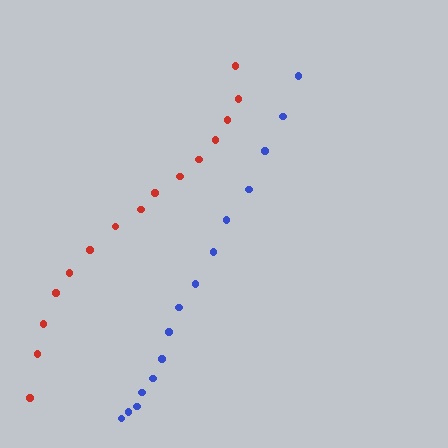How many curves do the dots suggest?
There are 2 distinct paths.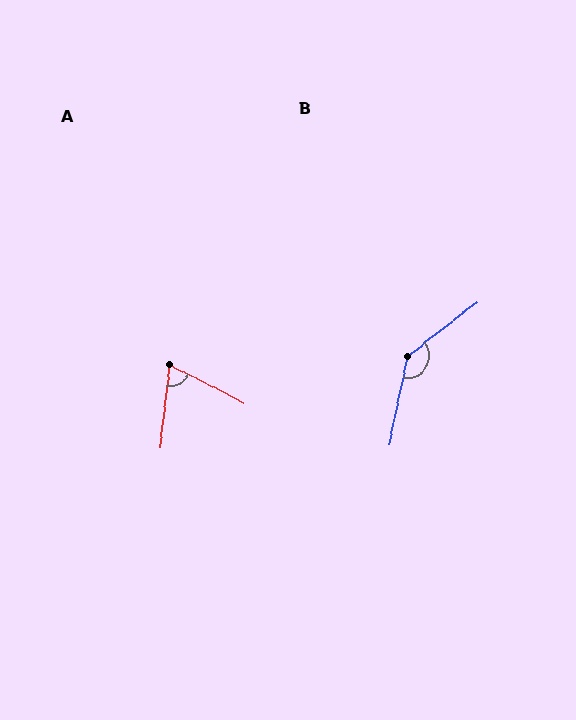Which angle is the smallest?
A, at approximately 70 degrees.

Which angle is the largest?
B, at approximately 140 degrees.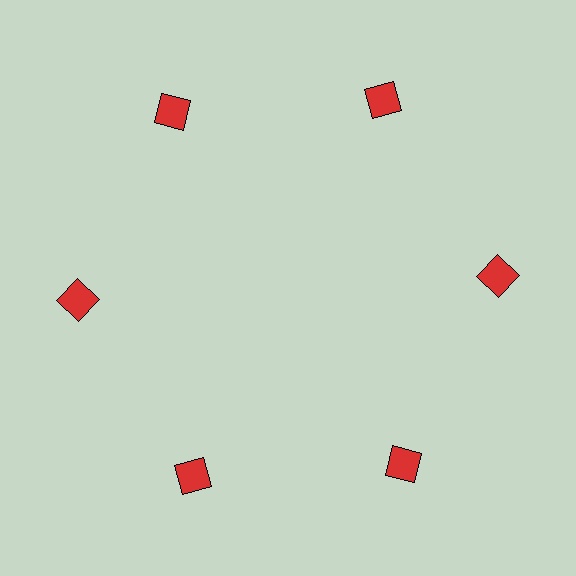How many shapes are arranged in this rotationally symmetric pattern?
There are 6 shapes, arranged in 6 groups of 1.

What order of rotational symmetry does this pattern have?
This pattern has 6-fold rotational symmetry.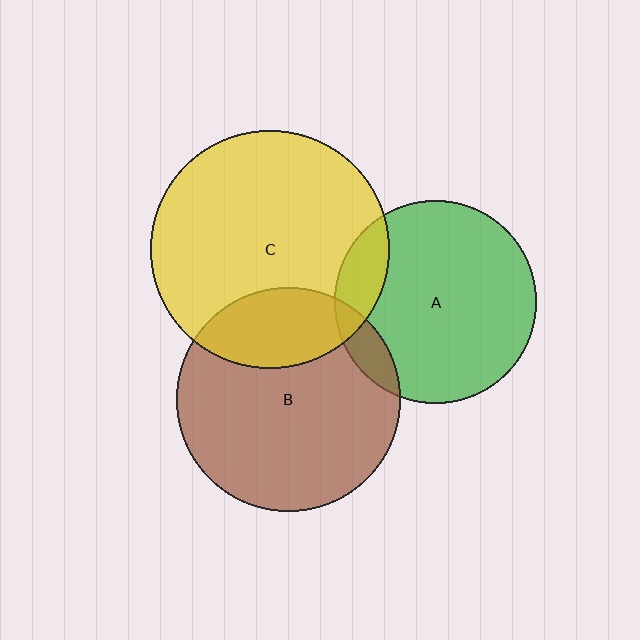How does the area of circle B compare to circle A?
Approximately 1.2 times.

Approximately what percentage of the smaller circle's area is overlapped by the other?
Approximately 10%.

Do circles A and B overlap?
Yes.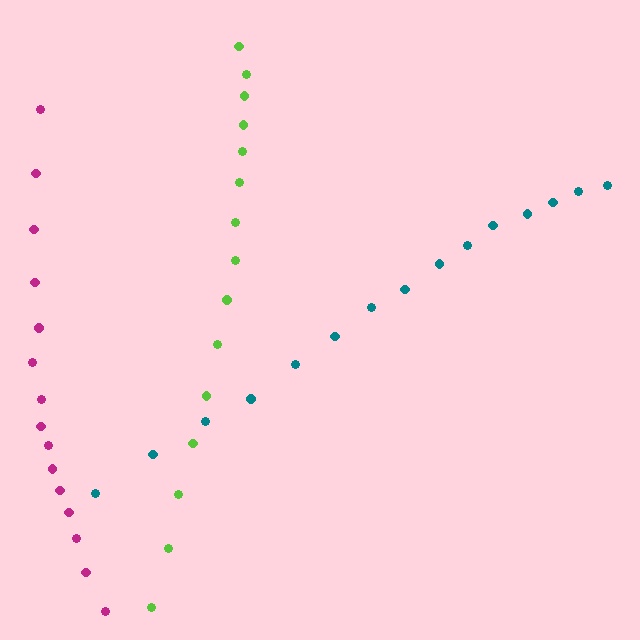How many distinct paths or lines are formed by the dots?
There are 3 distinct paths.